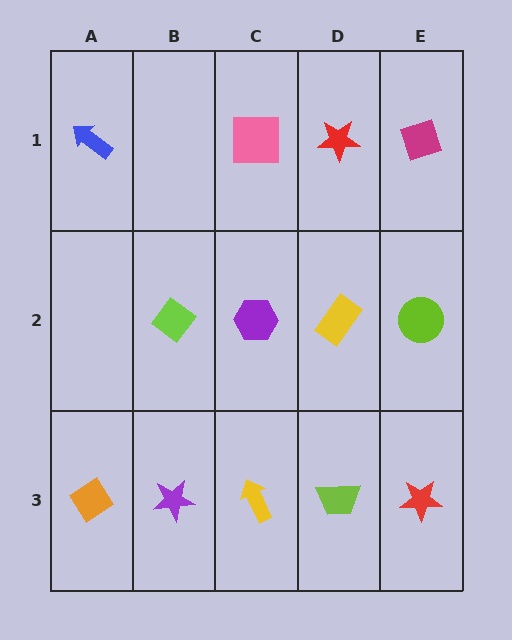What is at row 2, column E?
A lime circle.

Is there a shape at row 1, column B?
No, that cell is empty.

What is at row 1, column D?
A red star.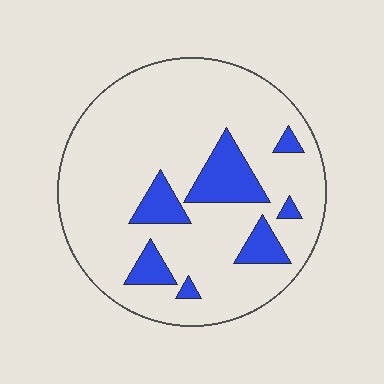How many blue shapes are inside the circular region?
7.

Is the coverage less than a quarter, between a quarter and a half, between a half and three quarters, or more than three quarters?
Less than a quarter.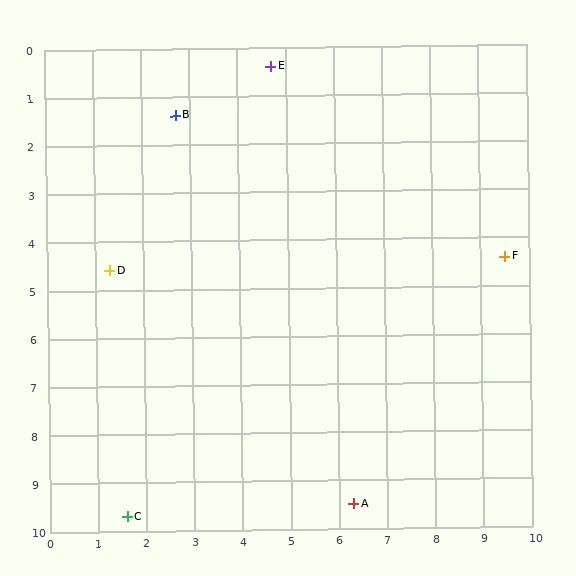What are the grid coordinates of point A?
Point A is at approximately (6.3, 9.5).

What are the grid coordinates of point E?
Point E is at approximately (4.7, 0.4).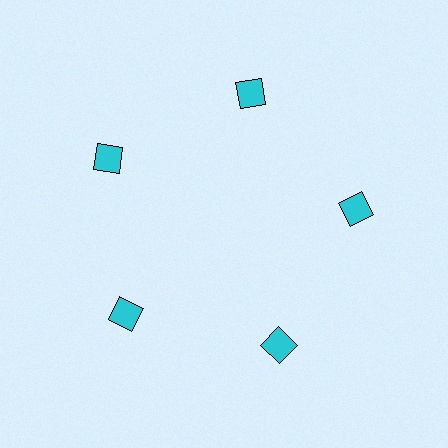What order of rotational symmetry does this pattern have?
This pattern has 5-fold rotational symmetry.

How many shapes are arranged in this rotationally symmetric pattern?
There are 5 shapes, arranged in 5 groups of 1.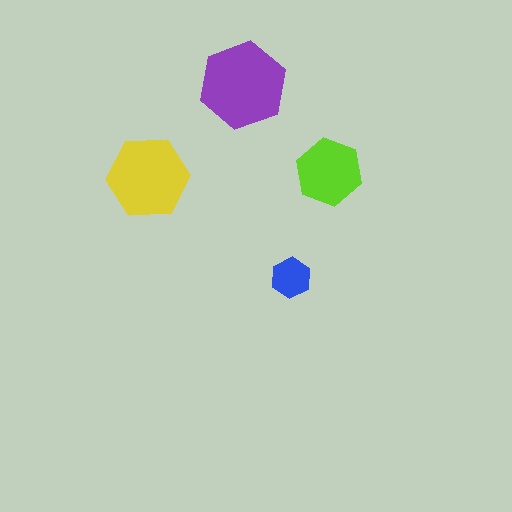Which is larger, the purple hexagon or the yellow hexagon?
The purple one.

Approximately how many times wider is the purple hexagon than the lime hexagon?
About 1.5 times wider.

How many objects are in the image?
There are 4 objects in the image.